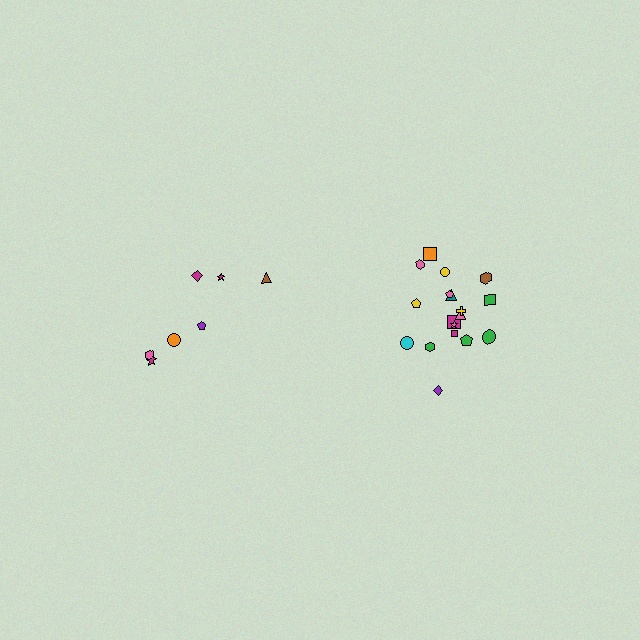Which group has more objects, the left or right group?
The right group.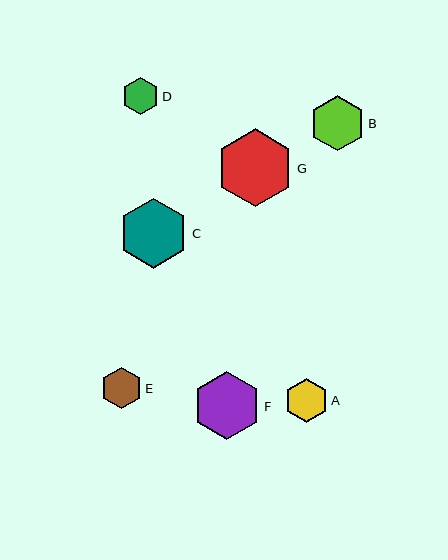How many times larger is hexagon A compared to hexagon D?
Hexagon A is approximately 1.2 times the size of hexagon D.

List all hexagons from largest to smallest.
From largest to smallest: G, C, F, B, A, E, D.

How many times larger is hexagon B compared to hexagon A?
Hexagon B is approximately 1.3 times the size of hexagon A.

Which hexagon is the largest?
Hexagon G is the largest with a size of approximately 78 pixels.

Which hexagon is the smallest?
Hexagon D is the smallest with a size of approximately 37 pixels.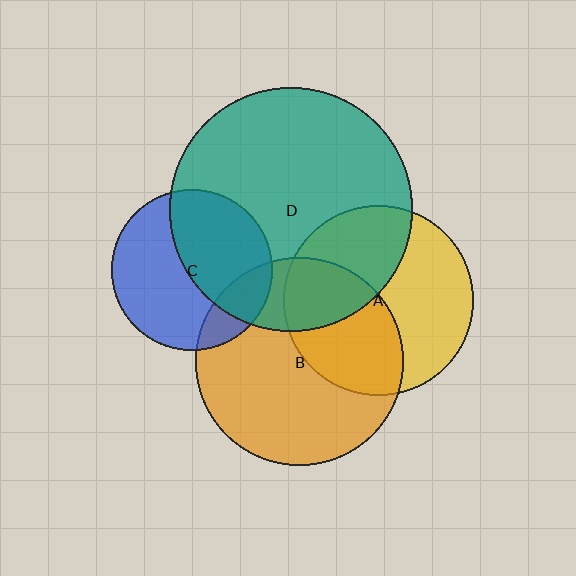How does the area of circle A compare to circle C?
Approximately 1.4 times.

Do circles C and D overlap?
Yes.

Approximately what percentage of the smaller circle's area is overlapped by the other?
Approximately 45%.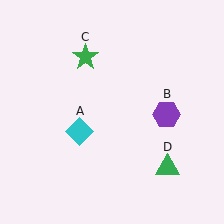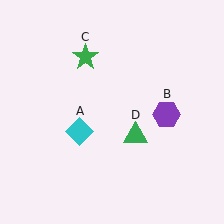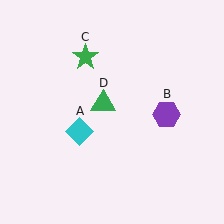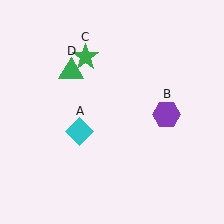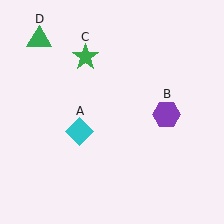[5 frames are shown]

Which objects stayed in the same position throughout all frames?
Cyan diamond (object A) and purple hexagon (object B) and green star (object C) remained stationary.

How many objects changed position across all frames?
1 object changed position: green triangle (object D).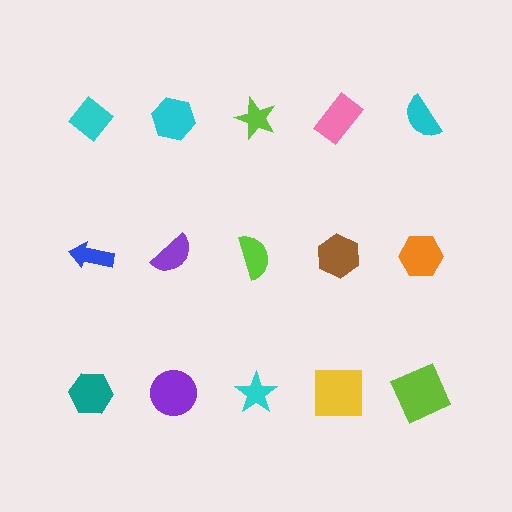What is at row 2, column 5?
An orange hexagon.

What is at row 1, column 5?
A cyan semicircle.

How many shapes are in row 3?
5 shapes.